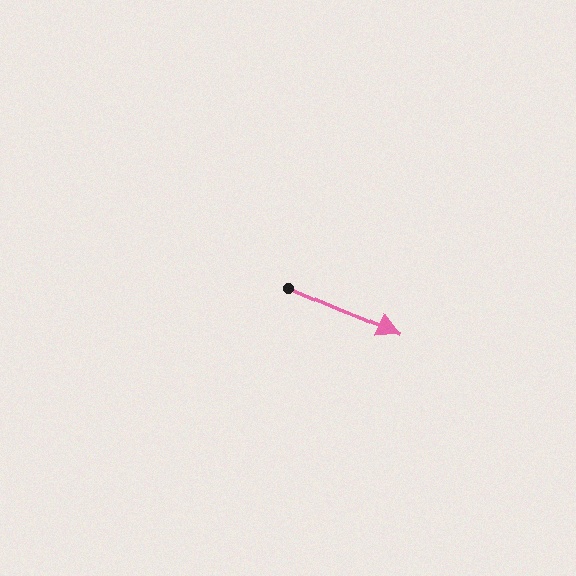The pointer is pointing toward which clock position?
Roughly 4 o'clock.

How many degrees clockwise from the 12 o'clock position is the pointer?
Approximately 113 degrees.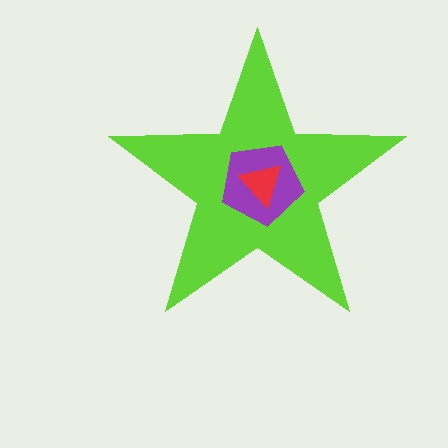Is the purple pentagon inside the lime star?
Yes.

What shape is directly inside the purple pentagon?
The red triangle.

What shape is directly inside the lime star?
The purple pentagon.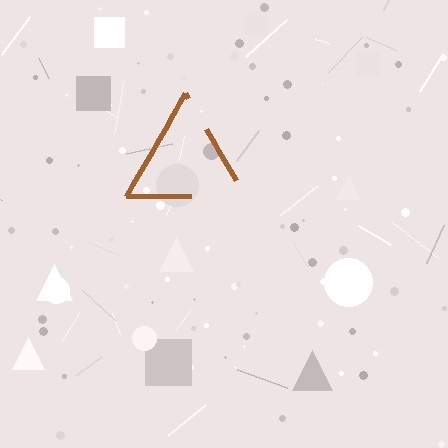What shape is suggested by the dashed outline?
The dashed outline suggests a triangle.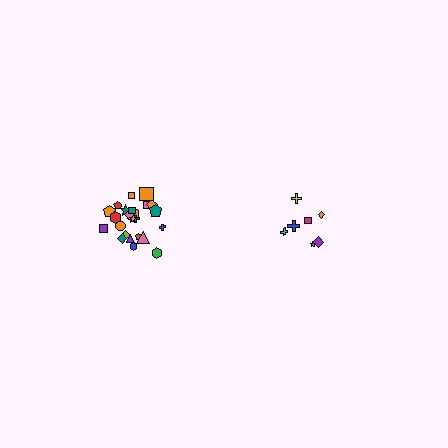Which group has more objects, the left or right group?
The left group.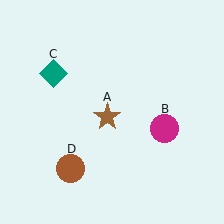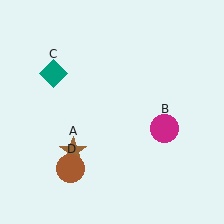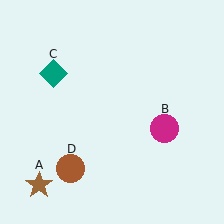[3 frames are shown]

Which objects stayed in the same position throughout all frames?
Magenta circle (object B) and teal diamond (object C) and brown circle (object D) remained stationary.